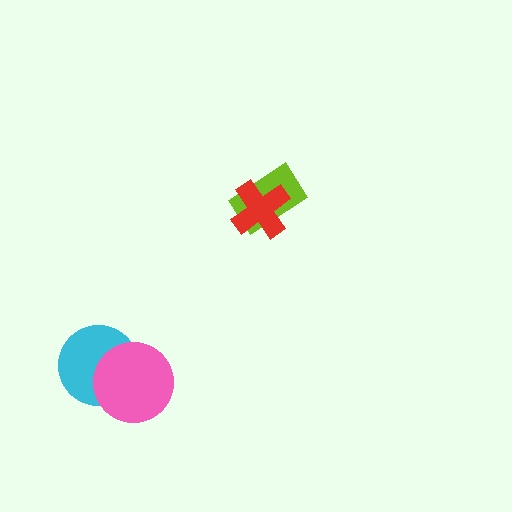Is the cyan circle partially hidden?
Yes, it is partially covered by another shape.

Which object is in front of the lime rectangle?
The red cross is in front of the lime rectangle.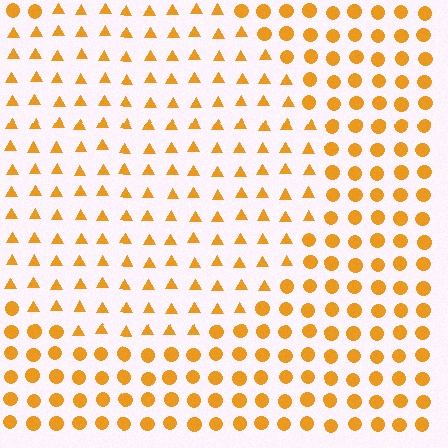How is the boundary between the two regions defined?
The boundary is defined by a change in element shape: triangles inside vs. circles outside. All elements share the same color and spacing.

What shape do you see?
I see a circle.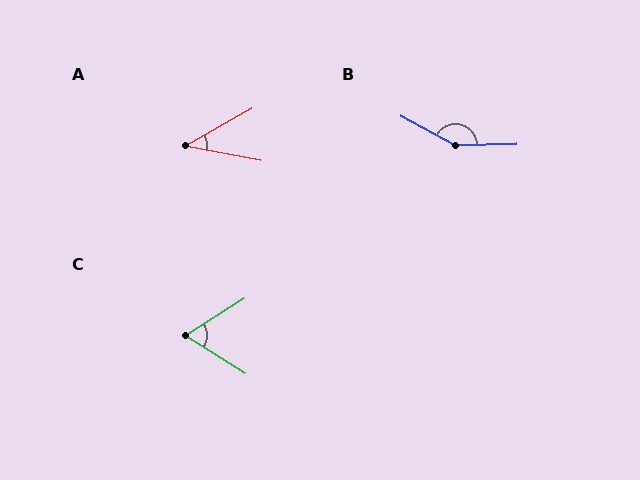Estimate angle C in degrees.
Approximately 65 degrees.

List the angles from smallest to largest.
A (40°), C (65°), B (151°).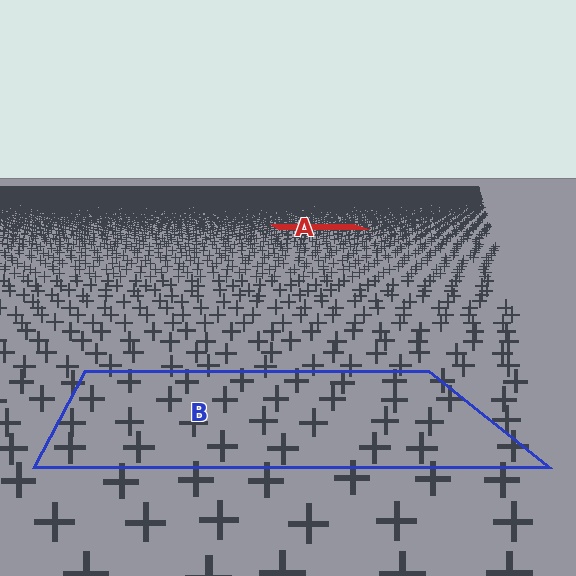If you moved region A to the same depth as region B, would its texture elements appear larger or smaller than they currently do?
They would appear larger. At a closer depth, the same texture elements are projected at a bigger on-screen size.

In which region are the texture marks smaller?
The texture marks are smaller in region A, because it is farther away.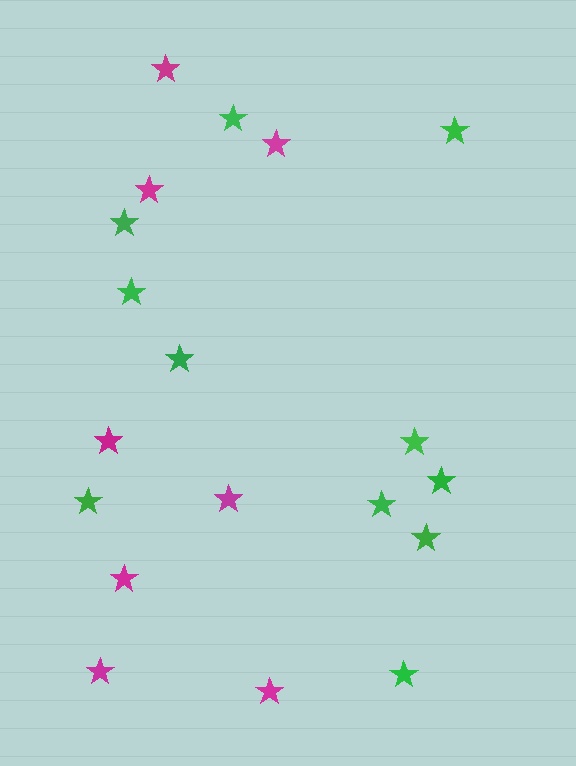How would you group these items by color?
There are 2 groups: one group of magenta stars (8) and one group of green stars (11).